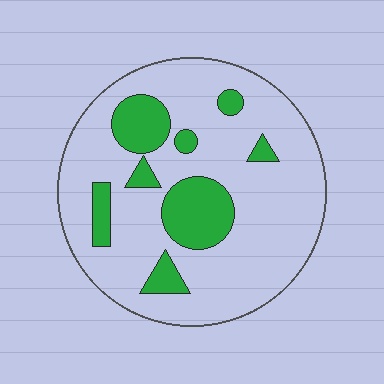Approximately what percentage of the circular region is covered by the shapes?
Approximately 20%.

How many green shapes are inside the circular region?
8.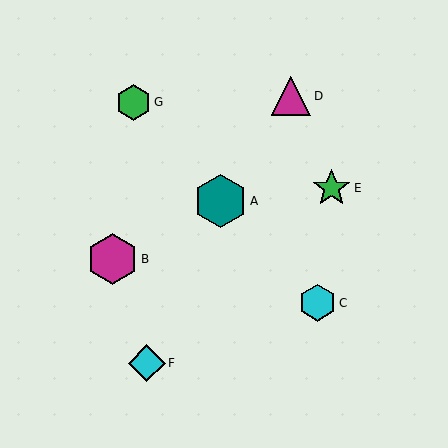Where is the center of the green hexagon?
The center of the green hexagon is at (134, 102).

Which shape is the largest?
The teal hexagon (labeled A) is the largest.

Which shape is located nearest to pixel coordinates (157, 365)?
The cyan diamond (labeled F) at (147, 363) is nearest to that location.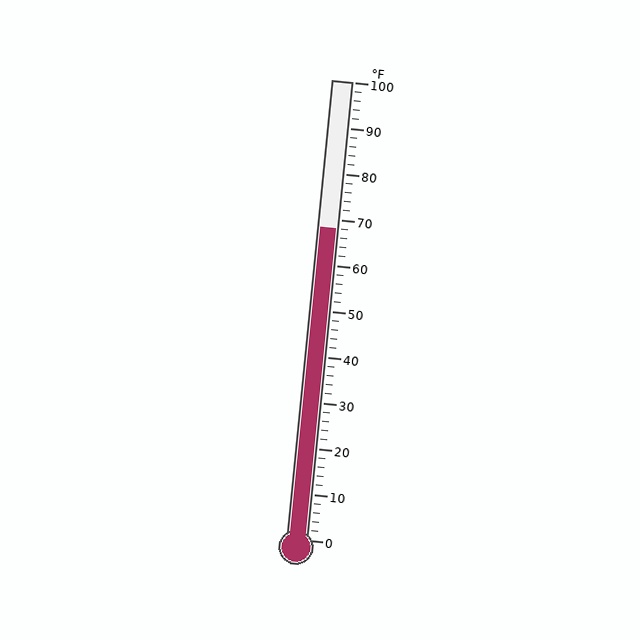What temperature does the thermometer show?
The thermometer shows approximately 68°F.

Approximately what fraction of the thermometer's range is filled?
The thermometer is filled to approximately 70% of its range.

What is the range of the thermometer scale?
The thermometer scale ranges from 0°F to 100°F.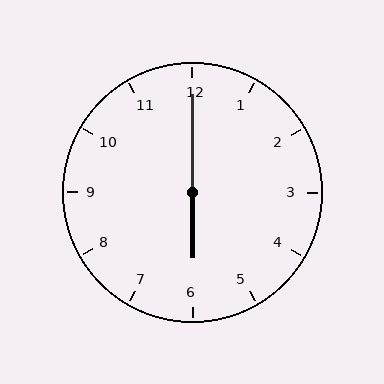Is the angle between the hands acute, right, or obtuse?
It is obtuse.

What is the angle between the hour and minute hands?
Approximately 180 degrees.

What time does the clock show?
6:00.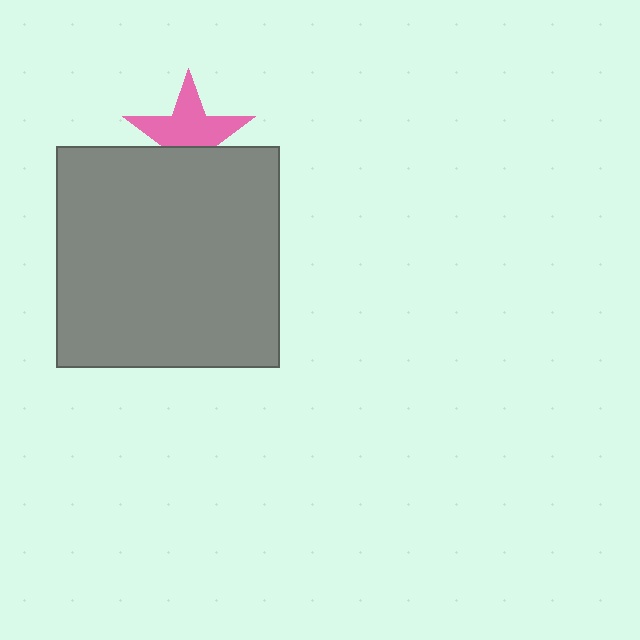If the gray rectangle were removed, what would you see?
You would see the complete pink star.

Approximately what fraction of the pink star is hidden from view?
Roughly 37% of the pink star is hidden behind the gray rectangle.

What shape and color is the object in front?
The object in front is a gray rectangle.